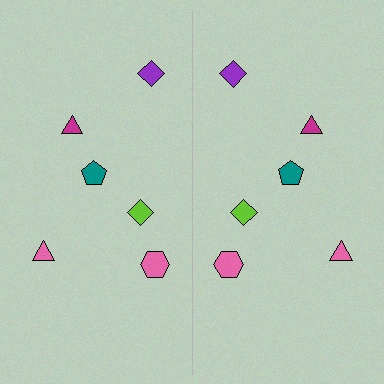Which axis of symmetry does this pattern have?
The pattern has a vertical axis of symmetry running through the center of the image.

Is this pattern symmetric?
Yes, this pattern has bilateral (reflection) symmetry.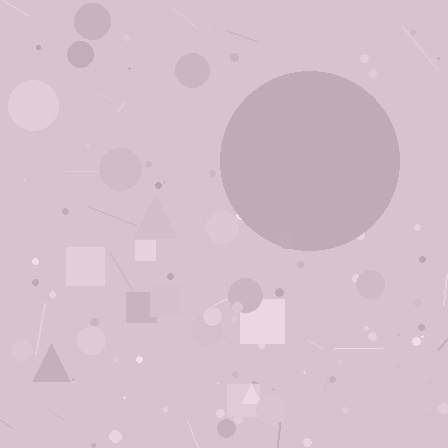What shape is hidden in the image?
A circle is hidden in the image.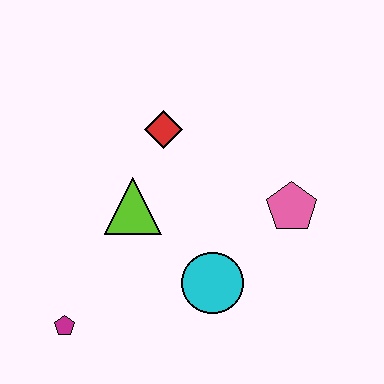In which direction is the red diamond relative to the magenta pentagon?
The red diamond is above the magenta pentagon.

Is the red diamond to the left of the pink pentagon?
Yes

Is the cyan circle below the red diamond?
Yes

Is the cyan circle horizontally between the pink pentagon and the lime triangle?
Yes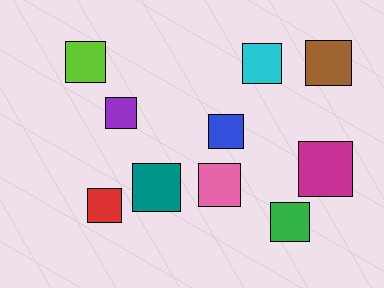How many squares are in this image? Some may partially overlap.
There are 10 squares.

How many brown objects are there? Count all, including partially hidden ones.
There is 1 brown object.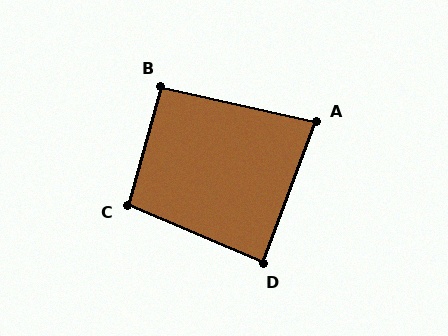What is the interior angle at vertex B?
Approximately 93 degrees (approximately right).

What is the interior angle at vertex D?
Approximately 87 degrees (approximately right).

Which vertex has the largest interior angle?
C, at approximately 98 degrees.